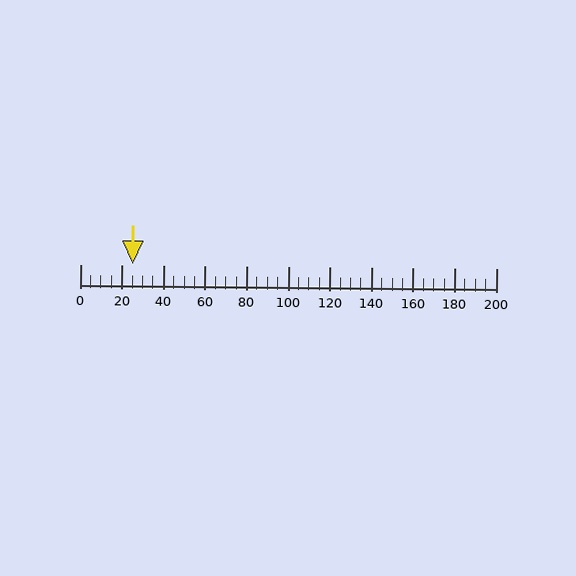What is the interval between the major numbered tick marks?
The major tick marks are spaced 20 units apart.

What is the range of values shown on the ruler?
The ruler shows values from 0 to 200.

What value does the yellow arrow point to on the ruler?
The yellow arrow points to approximately 25.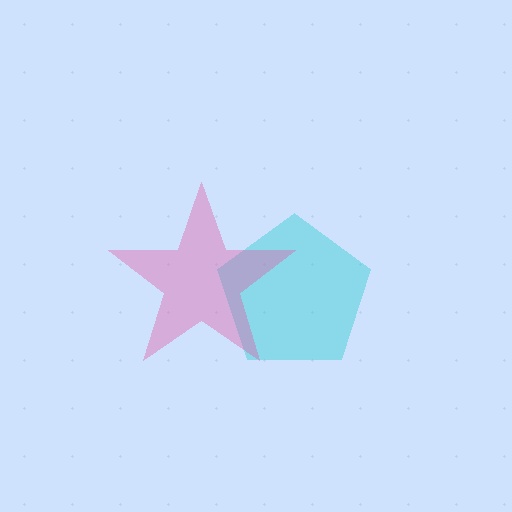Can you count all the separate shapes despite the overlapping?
Yes, there are 2 separate shapes.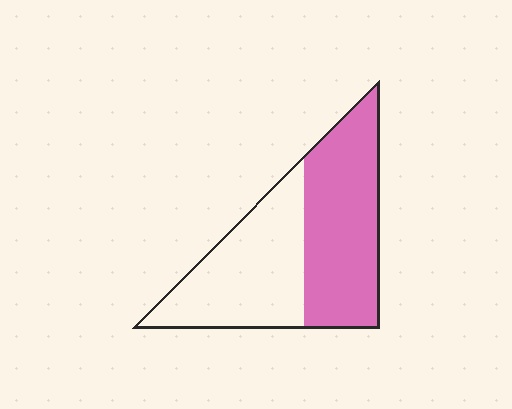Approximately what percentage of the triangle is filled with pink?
Approximately 50%.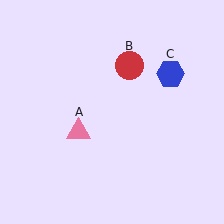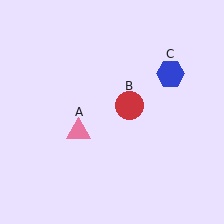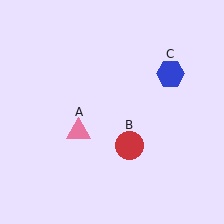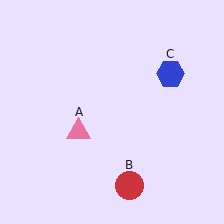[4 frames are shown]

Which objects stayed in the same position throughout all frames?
Pink triangle (object A) and blue hexagon (object C) remained stationary.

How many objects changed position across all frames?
1 object changed position: red circle (object B).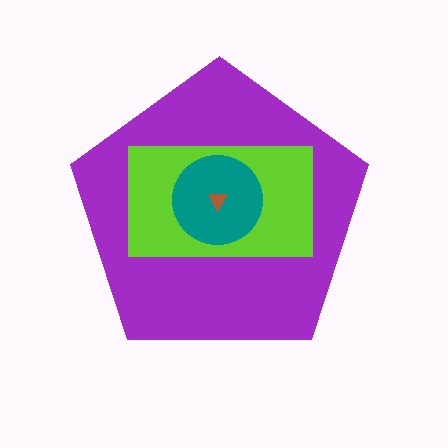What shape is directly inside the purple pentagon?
The lime rectangle.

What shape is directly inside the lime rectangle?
The teal circle.